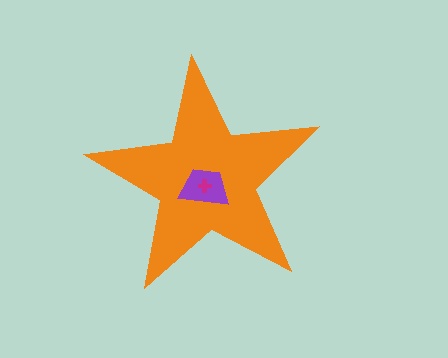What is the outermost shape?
The orange star.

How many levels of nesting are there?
3.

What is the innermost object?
The magenta cross.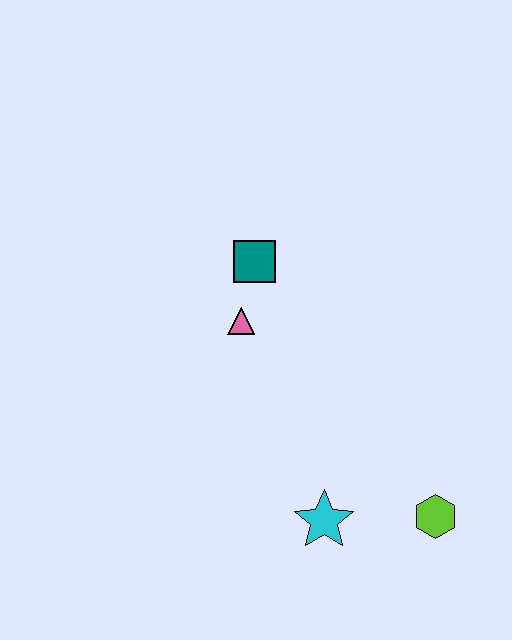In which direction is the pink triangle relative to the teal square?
The pink triangle is below the teal square.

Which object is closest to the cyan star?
The lime hexagon is closest to the cyan star.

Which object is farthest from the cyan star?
The teal square is farthest from the cyan star.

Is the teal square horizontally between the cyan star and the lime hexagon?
No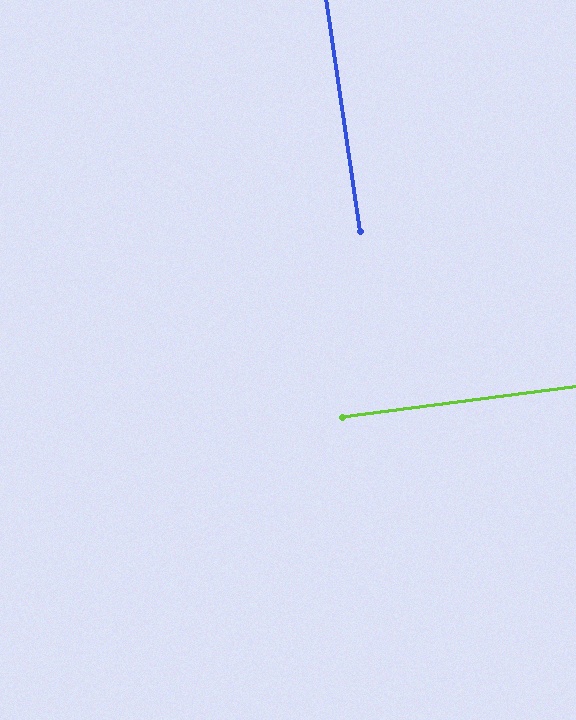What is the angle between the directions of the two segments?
Approximately 89 degrees.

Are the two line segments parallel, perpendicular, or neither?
Perpendicular — they meet at approximately 89°.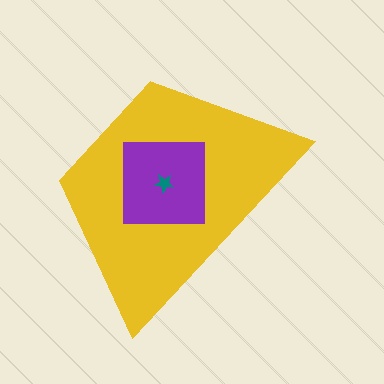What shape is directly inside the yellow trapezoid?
The purple square.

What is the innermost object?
The teal star.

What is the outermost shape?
The yellow trapezoid.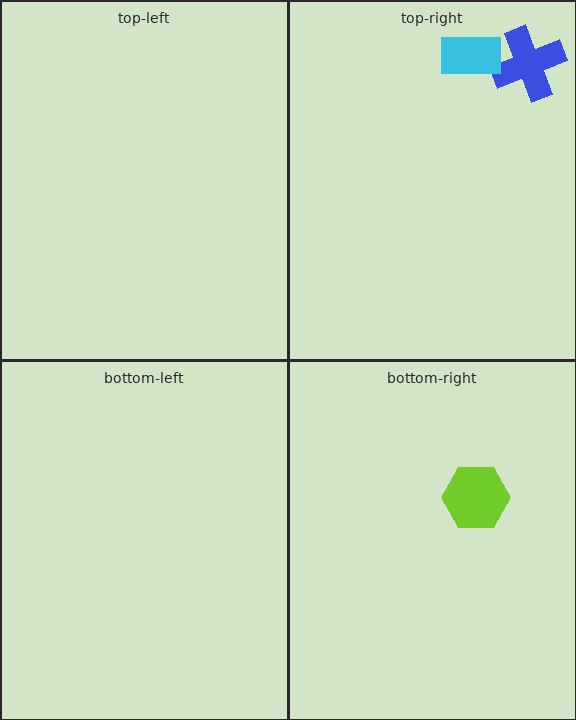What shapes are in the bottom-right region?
The lime hexagon.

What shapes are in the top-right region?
The blue cross, the cyan rectangle.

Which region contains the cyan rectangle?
The top-right region.